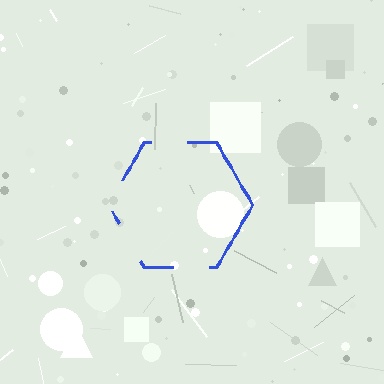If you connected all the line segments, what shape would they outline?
They would outline a hexagon.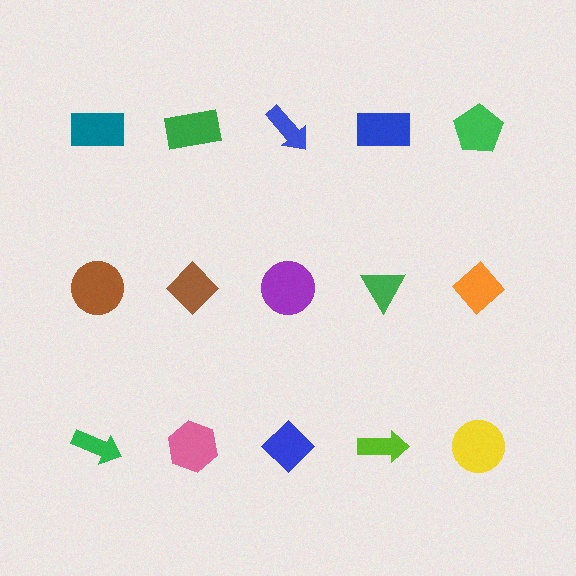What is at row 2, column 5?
An orange diamond.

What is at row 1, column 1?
A teal rectangle.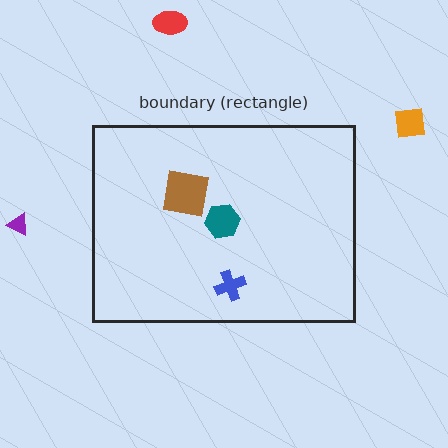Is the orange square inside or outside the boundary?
Outside.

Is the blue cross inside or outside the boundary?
Inside.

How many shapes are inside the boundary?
3 inside, 3 outside.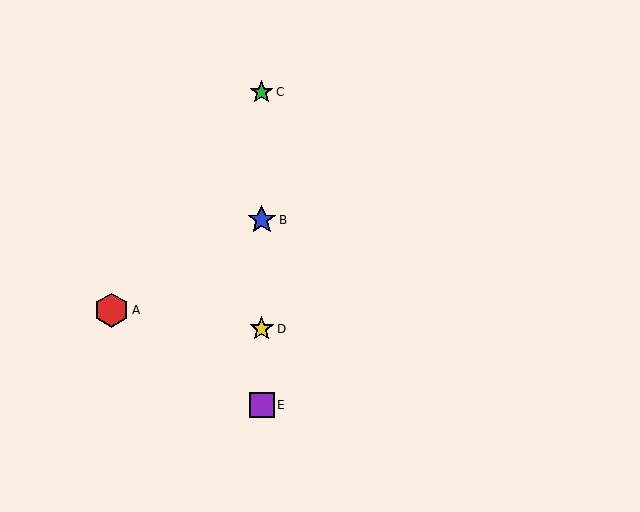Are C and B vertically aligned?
Yes, both are at x≈262.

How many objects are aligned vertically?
4 objects (B, C, D, E) are aligned vertically.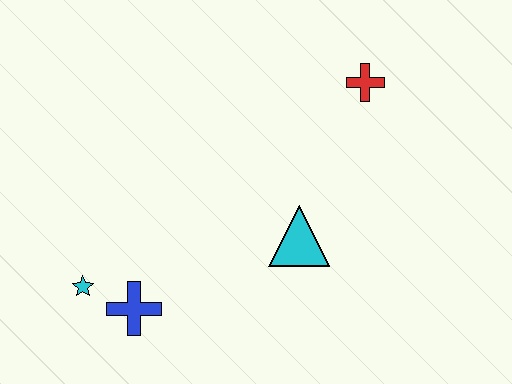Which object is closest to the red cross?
The cyan triangle is closest to the red cross.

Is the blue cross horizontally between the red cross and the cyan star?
Yes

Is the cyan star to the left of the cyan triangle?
Yes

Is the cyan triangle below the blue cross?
No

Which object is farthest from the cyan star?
The red cross is farthest from the cyan star.